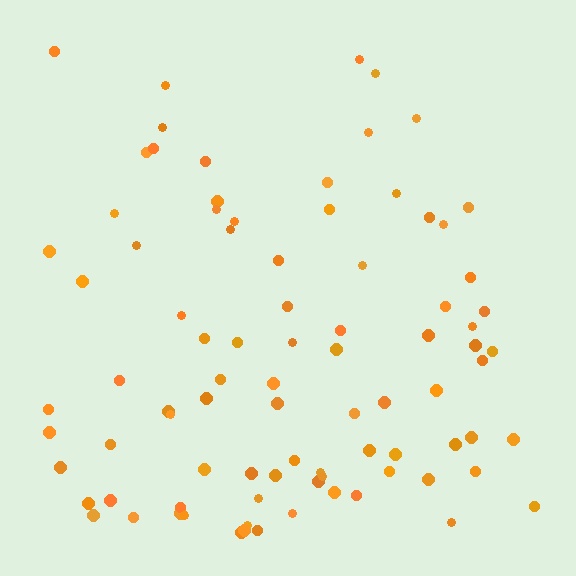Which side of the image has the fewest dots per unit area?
The top.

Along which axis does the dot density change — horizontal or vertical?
Vertical.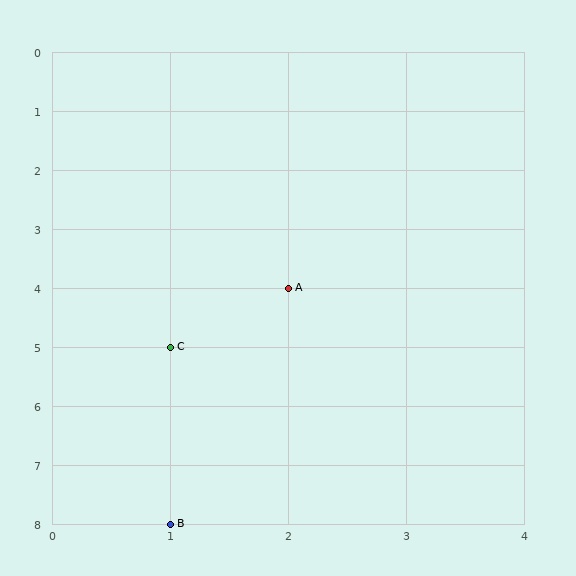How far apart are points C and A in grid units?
Points C and A are 1 column and 1 row apart (about 1.4 grid units diagonally).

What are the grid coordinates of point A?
Point A is at grid coordinates (2, 4).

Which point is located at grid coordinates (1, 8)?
Point B is at (1, 8).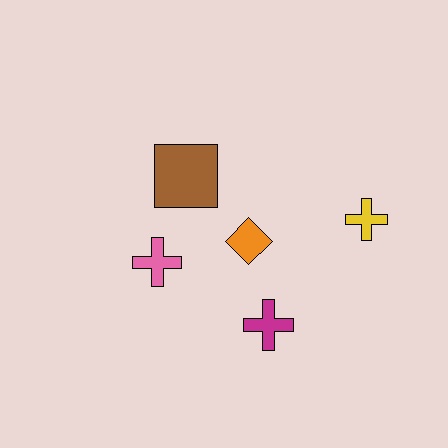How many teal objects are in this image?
There are no teal objects.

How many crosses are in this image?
There are 3 crosses.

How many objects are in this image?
There are 5 objects.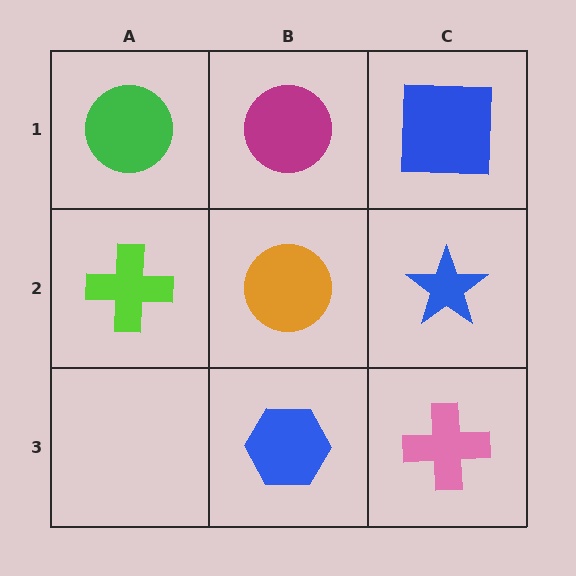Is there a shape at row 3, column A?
No, that cell is empty.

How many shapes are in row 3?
2 shapes.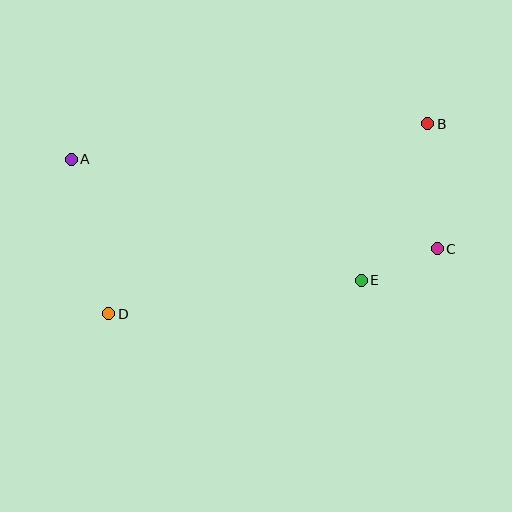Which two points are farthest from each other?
Points A and C are farthest from each other.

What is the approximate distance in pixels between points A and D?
The distance between A and D is approximately 159 pixels.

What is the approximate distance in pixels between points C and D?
The distance between C and D is approximately 335 pixels.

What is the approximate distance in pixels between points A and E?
The distance between A and E is approximately 314 pixels.